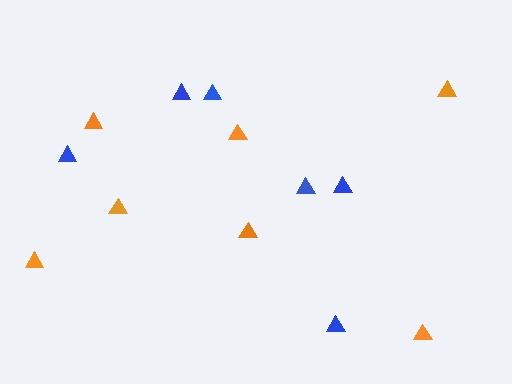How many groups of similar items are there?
There are 2 groups: one group of blue triangles (6) and one group of orange triangles (7).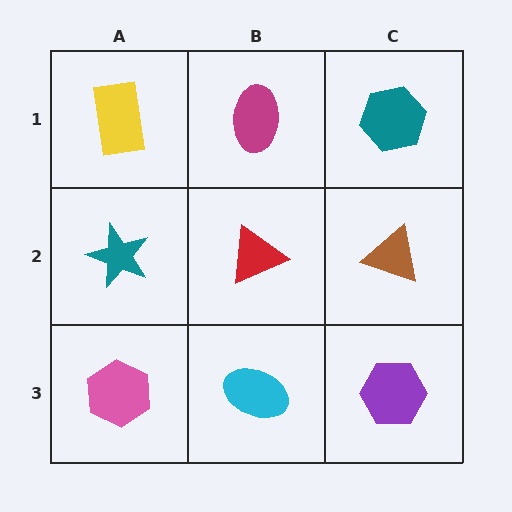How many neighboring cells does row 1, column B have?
3.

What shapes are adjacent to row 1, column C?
A brown triangle (row 2, column C), a magenta ellipse (row 1, column B).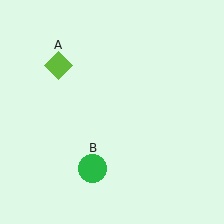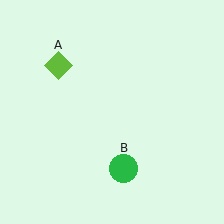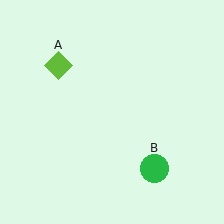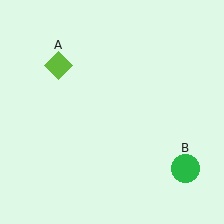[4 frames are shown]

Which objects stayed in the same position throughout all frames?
Lime diamond (object A) remained stationary.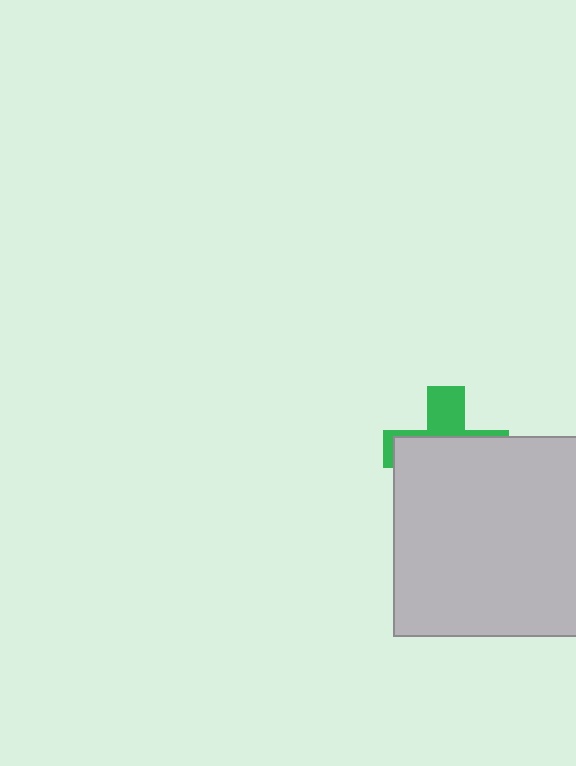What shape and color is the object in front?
The object in front is a light gray square.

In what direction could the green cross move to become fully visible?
The green cross could move up. That would shift it out from behind the light gray square entirely.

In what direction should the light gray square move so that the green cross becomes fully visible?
The light gray square should move down. That is the shortest direction to clear the overlap and leave the green cross fully visible.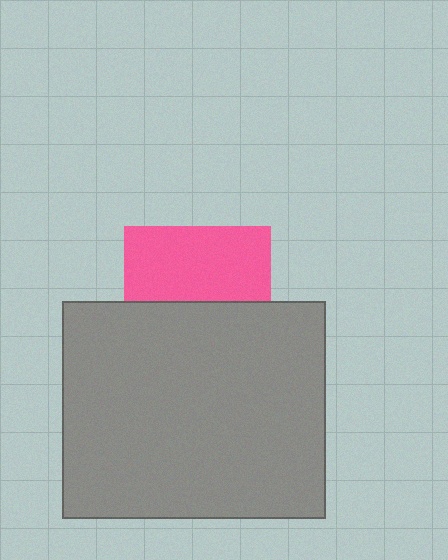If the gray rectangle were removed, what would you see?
You would see the complete pink square.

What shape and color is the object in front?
The object in front is a gray rectangle.